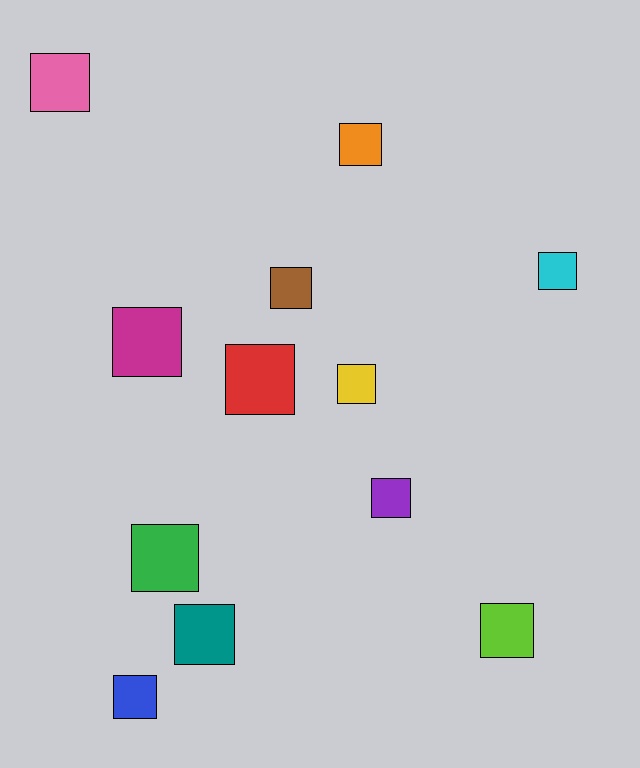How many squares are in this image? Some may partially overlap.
There are 12 squares.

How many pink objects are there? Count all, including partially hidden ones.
There is 1 pink object.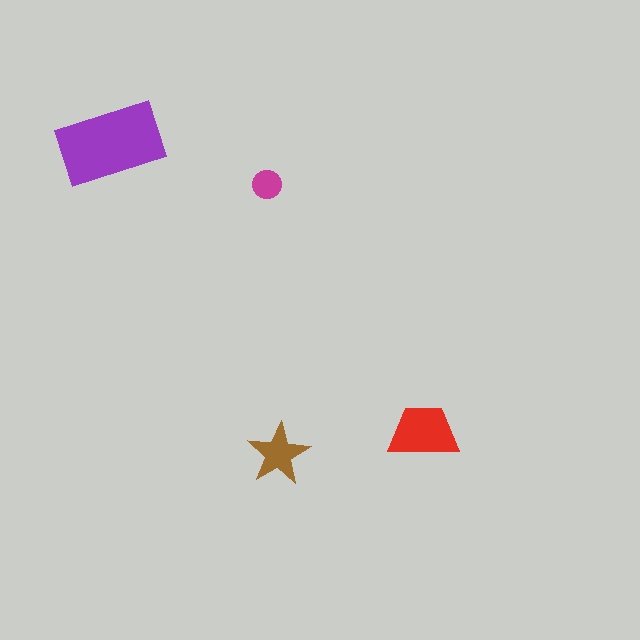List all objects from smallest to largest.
The magenta circle, the brown star, the red trapezoid, the purple rectangle.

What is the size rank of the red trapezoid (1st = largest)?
2nd.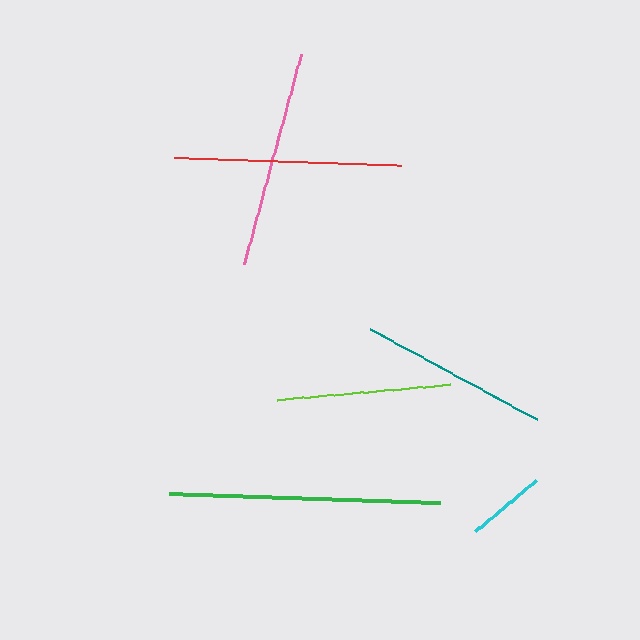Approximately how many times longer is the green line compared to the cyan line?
The green line is approximately 3.4 times the length of the cyan line.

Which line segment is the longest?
The green line is the longest at approximately 271 pixels.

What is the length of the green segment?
The green segment is approximately 271 pixels long.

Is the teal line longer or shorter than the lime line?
The teal line is longer than the lime line.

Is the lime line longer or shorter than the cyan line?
The lime line is longer than the cyan line.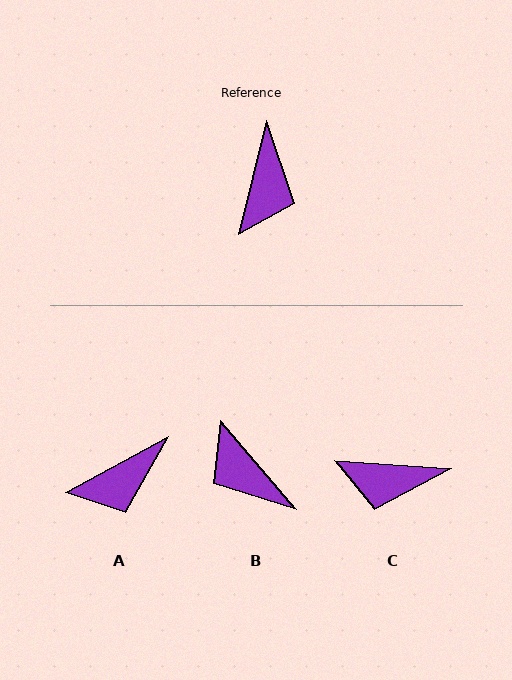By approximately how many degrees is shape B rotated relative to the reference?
Approximately 126 degrees clockwise.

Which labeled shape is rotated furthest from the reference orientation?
B, about 126 degrees away.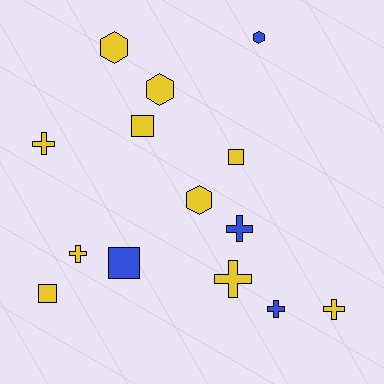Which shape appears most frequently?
Cross, with 6 objects.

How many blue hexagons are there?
There is 1 blue hexagon.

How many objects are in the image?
There are 14 objects.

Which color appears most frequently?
Yellow, with 10 objects.